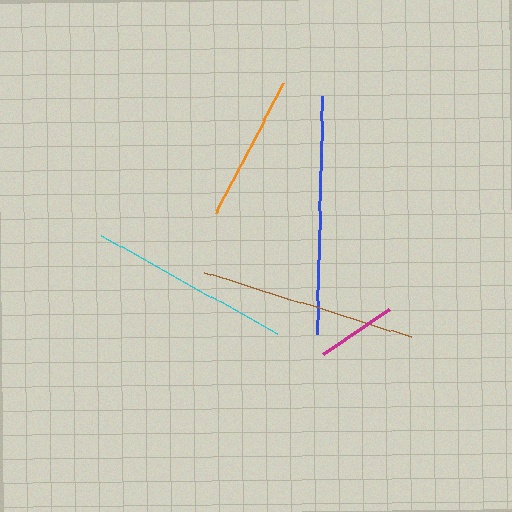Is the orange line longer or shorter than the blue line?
The blue line is longer than the orange line.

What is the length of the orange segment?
The orange segment is approximately 147 pixels long.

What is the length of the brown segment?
The brown segment is approximately 217 pixels long.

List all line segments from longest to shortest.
From longest to shortest: blue, brown, cyan, orange, magenta.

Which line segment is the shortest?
The magenta line is the shortest at approximately 81 pixels.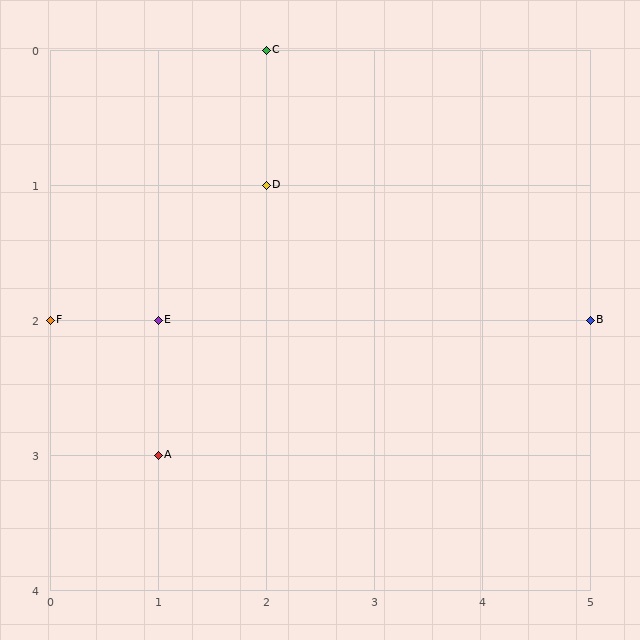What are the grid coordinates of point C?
Point C is at grid coordinates (2, 0).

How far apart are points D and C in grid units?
Points D and C are 1 row apart.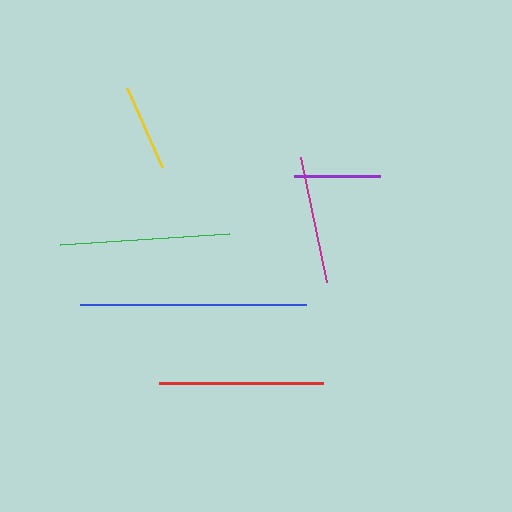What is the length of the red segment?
The red segment is approximately 164 pixels long.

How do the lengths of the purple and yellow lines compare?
The purple and yellow lines are approximately the same length.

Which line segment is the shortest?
The yellow line is the shortest at approximately 86 pixels.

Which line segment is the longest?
The blue line is the longest at approximately 226 pixels.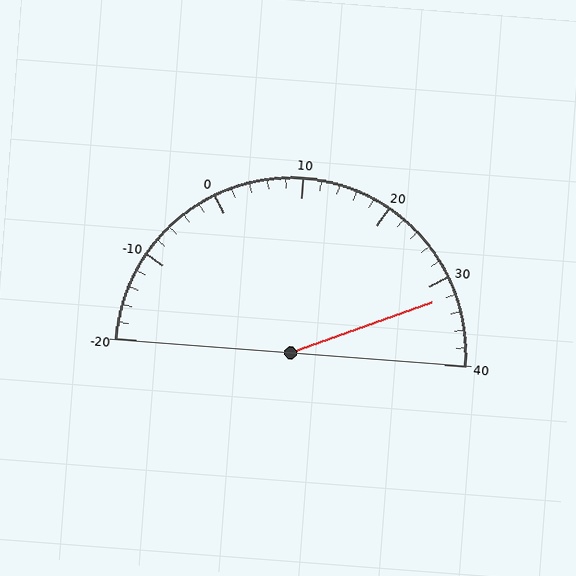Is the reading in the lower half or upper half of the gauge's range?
The reading is in the upper half of the range (-20 to 40).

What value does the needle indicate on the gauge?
The needle indicates approximately 32.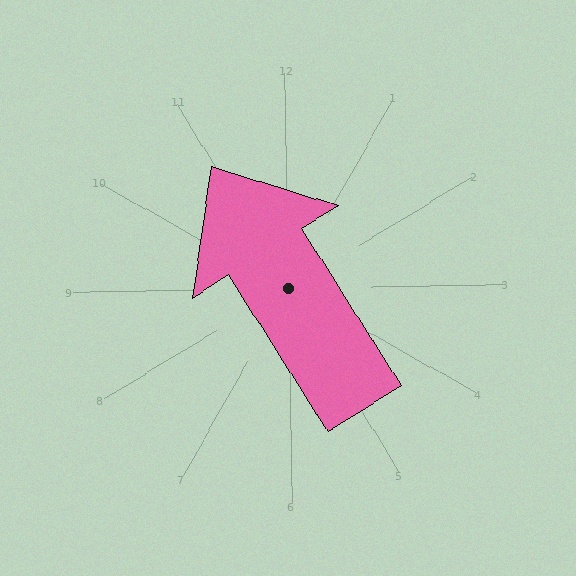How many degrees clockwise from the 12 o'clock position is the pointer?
Approximately 329 degrees.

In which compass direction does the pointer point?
Northwest.